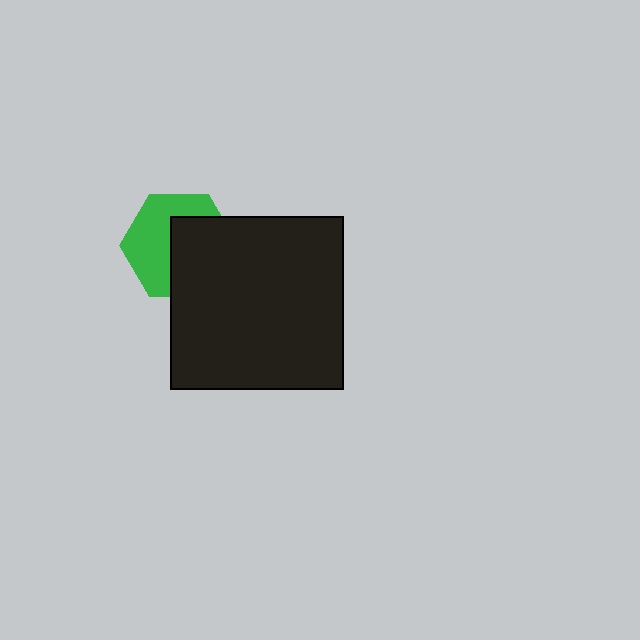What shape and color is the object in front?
The object in front is a black square.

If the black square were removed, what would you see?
You would see the complete green hexagon.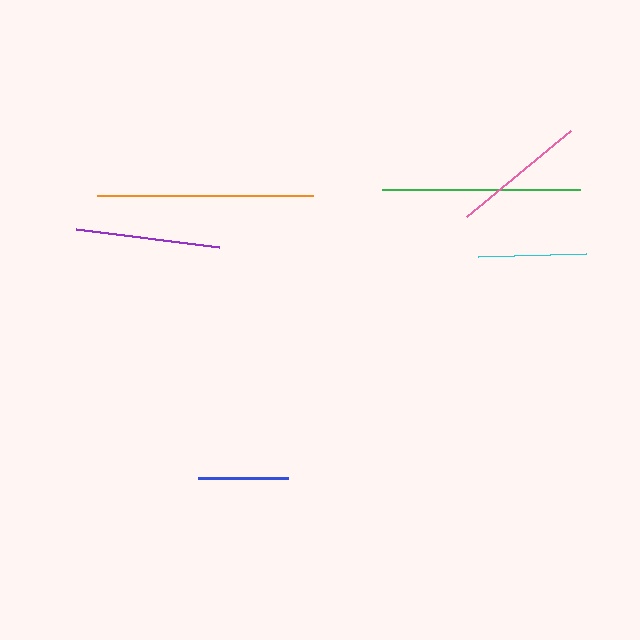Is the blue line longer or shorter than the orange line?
The orange line is longer than the blue line.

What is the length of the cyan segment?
The cyan segment is approximately 107 pixels long.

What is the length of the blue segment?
The blue segment is approximately 90 pixels long.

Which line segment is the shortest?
The blue line is the shortest at approximately 90 pixels.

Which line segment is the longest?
The orange line is the longest at approximately 216 pixels.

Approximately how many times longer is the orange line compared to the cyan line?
The orange line is approximately 2.0 times the length of the cyan line.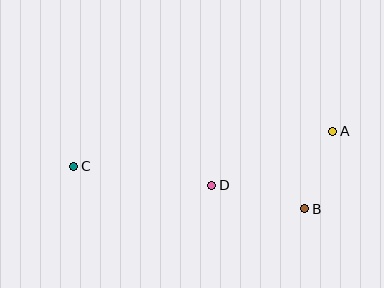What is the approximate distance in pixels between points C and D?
The distance between C and D is approximately 139 pixels.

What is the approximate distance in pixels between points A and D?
The distance between A and D is approximately 132 pixels.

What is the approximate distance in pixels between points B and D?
The distance between B and D is approximately 96 pixels.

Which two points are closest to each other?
Points A and B are closest to each other.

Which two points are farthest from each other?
Points A and C are farthest from each other.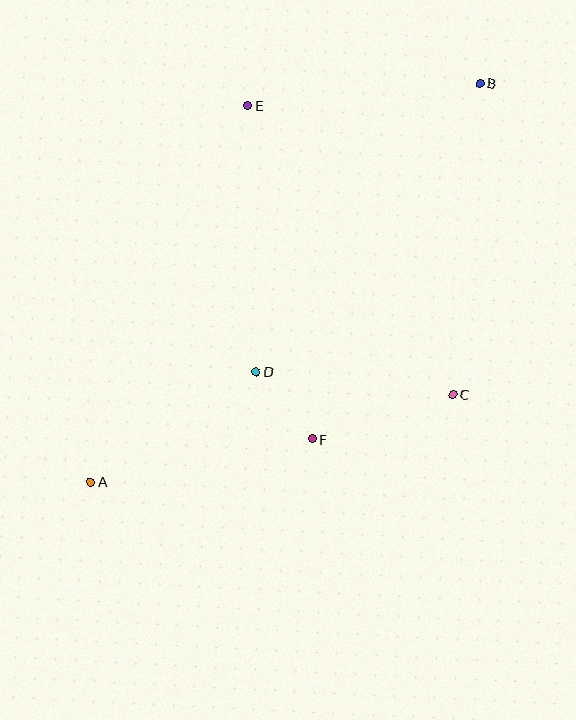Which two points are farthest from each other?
Points A and B are farthest from each other.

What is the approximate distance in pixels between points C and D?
The distance between C and D is approximately 198 pixels.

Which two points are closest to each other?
Points D and F are closest to each other.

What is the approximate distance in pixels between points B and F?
The distance between B and F is approximately 393 pixels.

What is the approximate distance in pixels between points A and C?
The distance between A and C is approximately 373 pixels.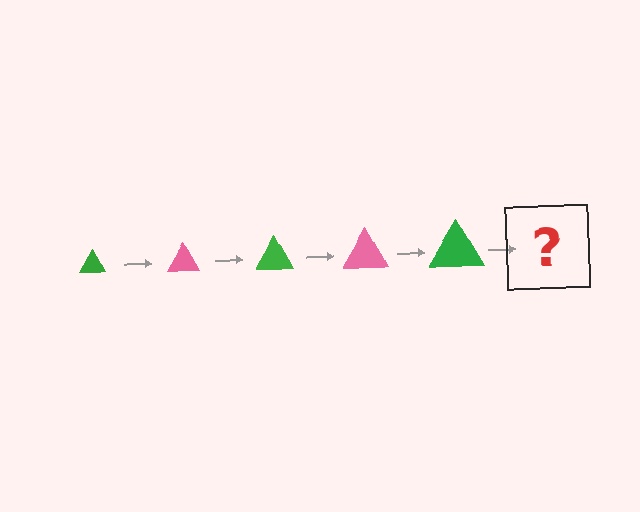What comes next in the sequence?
The next element should be a pink triangle, larger than the previous one.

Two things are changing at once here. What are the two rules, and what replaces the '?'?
The two rules are that the triangle grows larger each step and the color cycles through green and pink. The '?' should be a pink triangle, larger than the previous one.